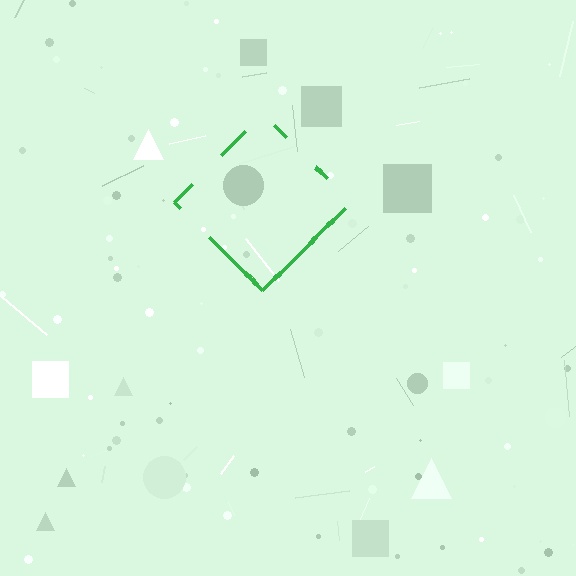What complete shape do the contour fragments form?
The contour fragments form a diamond.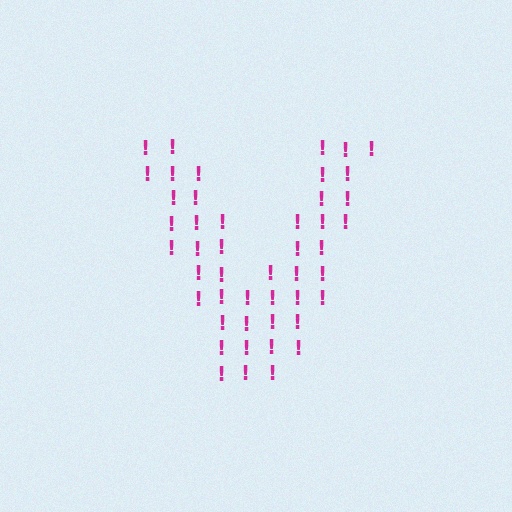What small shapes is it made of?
It is made of small exclamation marks.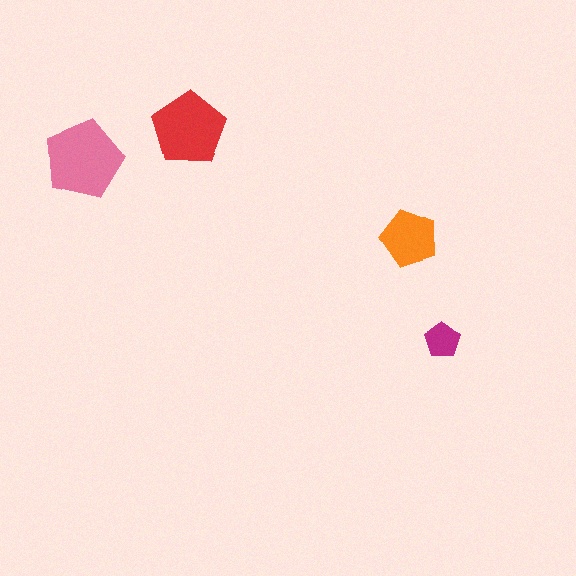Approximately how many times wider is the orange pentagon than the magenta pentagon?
About 1.5 times wider.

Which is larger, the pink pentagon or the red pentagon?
The pink one.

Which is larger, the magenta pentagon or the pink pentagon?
The pink one.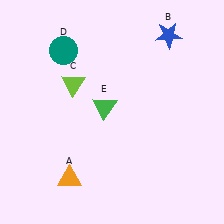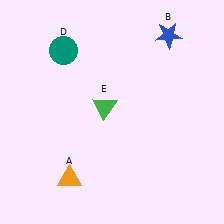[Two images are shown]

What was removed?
The lime triangle (C) was removed in Image 2.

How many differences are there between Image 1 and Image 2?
There is 1 difference between the two images.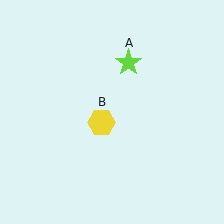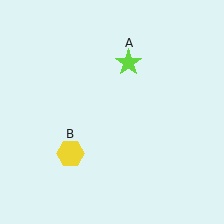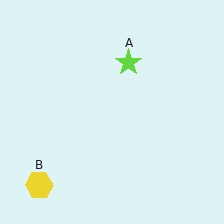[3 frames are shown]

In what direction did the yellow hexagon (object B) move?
The yellow hexagon (object B) moved down and to the left.